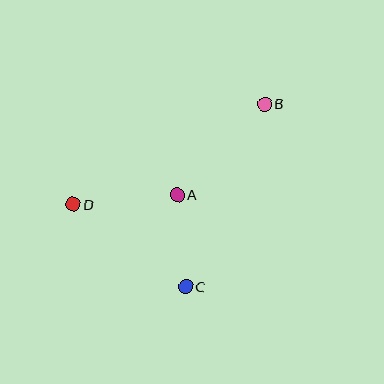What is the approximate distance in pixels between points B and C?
The distance between B and C is approximately 199 pixels.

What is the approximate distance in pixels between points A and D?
The distance between A and D is approximately 104 pixels.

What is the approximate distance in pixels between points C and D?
The distance between C and D is approximately 139 pixels.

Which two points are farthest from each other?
Points B and D are farthest from each other.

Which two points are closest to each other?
Points A and C are closest to each other.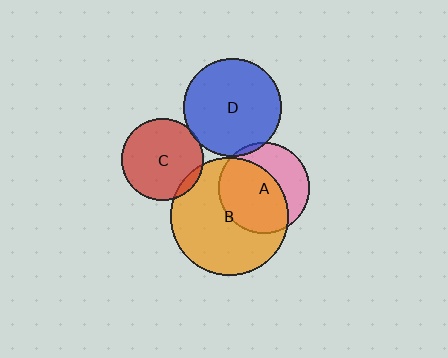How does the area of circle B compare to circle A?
Approximately 1.7 times.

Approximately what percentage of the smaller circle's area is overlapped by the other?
Approximately 60%.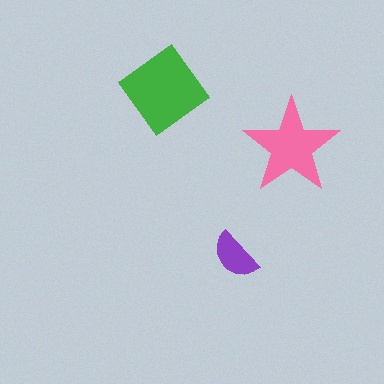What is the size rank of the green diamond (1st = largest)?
1st.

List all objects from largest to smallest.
The green diamond, the pink star, the purple semicircle.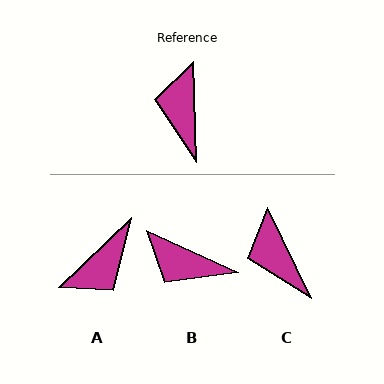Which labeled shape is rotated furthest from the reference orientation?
A, about 133 degrees away.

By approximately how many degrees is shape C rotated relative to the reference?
Approximately 25 degrees counter-clockwise.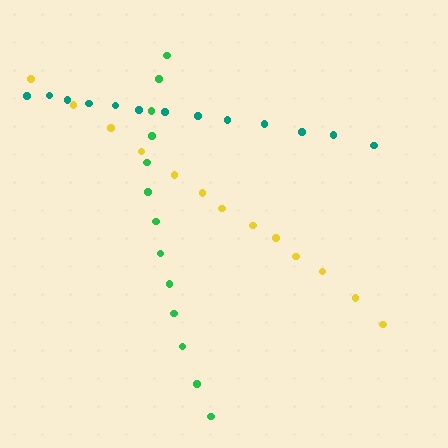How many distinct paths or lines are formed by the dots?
There are 3 distinct paths.